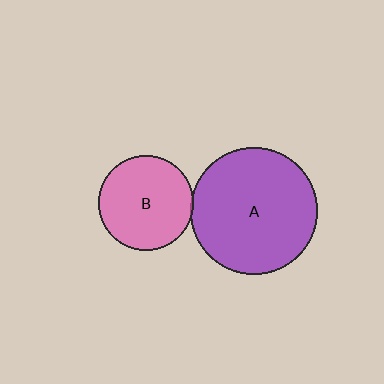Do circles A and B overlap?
Yes.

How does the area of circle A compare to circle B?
Approximately 1.8 times.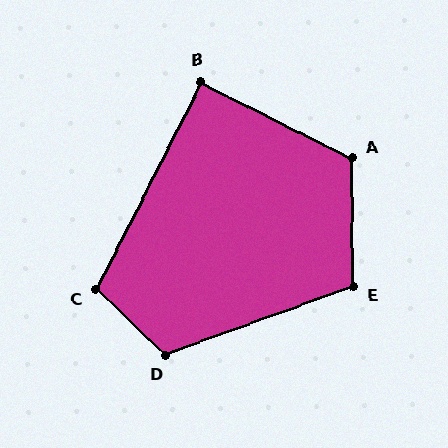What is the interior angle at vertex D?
Approximately 116 degrees (obtuse).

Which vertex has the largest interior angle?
A, at approximately 117 degrees.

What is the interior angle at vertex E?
Approximately 109 degrees (obtuse).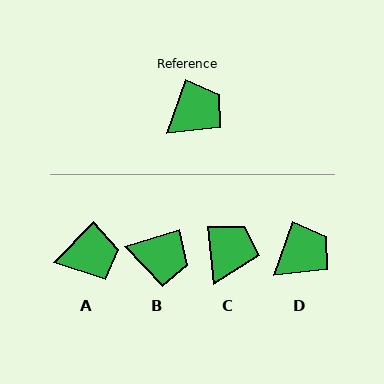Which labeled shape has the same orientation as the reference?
D.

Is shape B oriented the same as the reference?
No, it is off by about 53 degrees.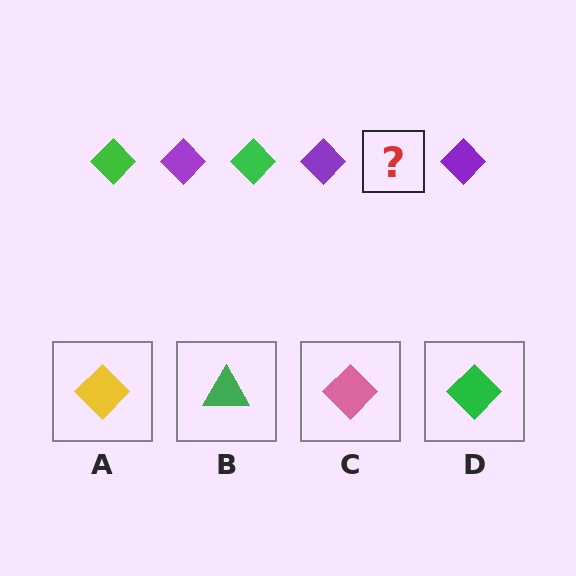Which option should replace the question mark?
Option D.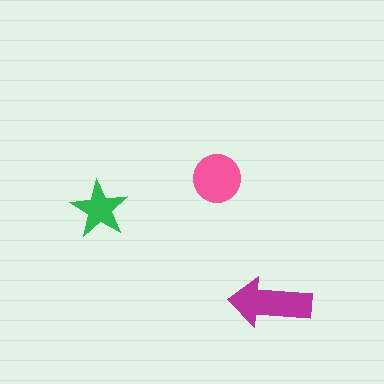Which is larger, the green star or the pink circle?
The pink circle.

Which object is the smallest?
The green star.